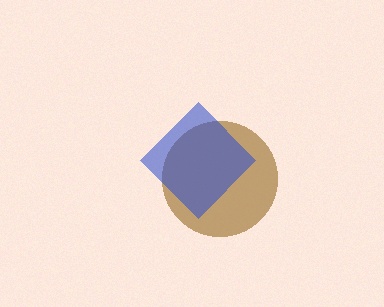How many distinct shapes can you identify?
There are 2 distinct shapes: a brown circle, a blue diamond.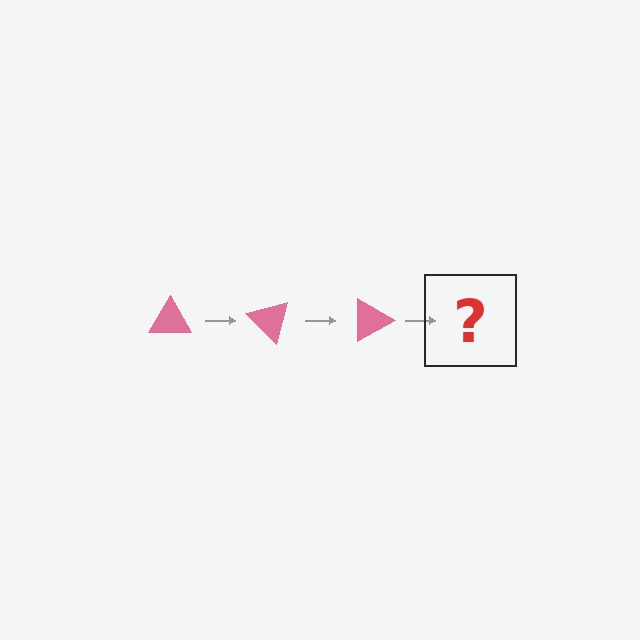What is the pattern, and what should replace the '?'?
The pattern is that the triangle rotates 45 degrees each step. The '?' should be a pink triangle rotated 135 degrees.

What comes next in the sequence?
The next element should be a pink triangle rotated 135 degrees.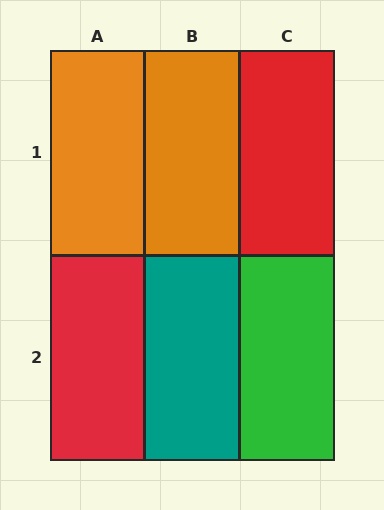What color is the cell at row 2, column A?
Red.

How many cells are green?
1 cell is green.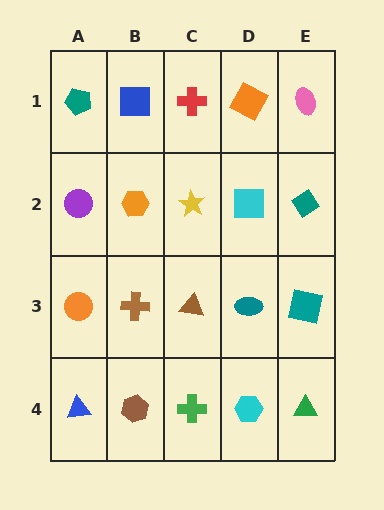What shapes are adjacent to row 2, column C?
A red cross (row 1, column C), a brown triangle (row 3, column C), an orange hexagon (row 2, column B), a cyan square (row 2, column D).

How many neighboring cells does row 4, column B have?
3.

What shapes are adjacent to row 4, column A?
An orange circle (row 3, column A), a brown hexagon (row 4, column B).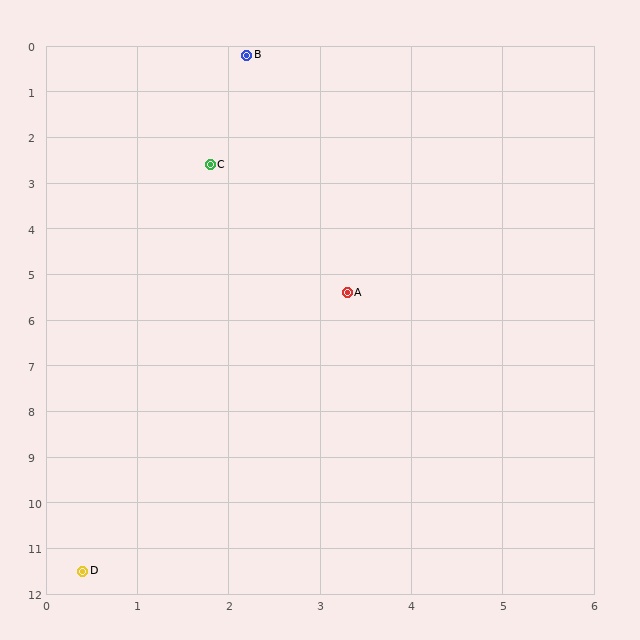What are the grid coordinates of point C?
Point C is at approximately (1.8, 2.6).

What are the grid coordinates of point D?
Point D is at approximately (0.4, 11.5).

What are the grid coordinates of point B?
Point B is at approximately (2.2, 0.2).